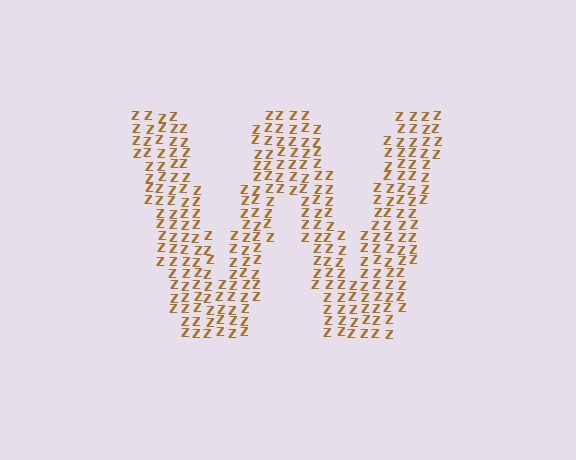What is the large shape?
The large shape is the letter W.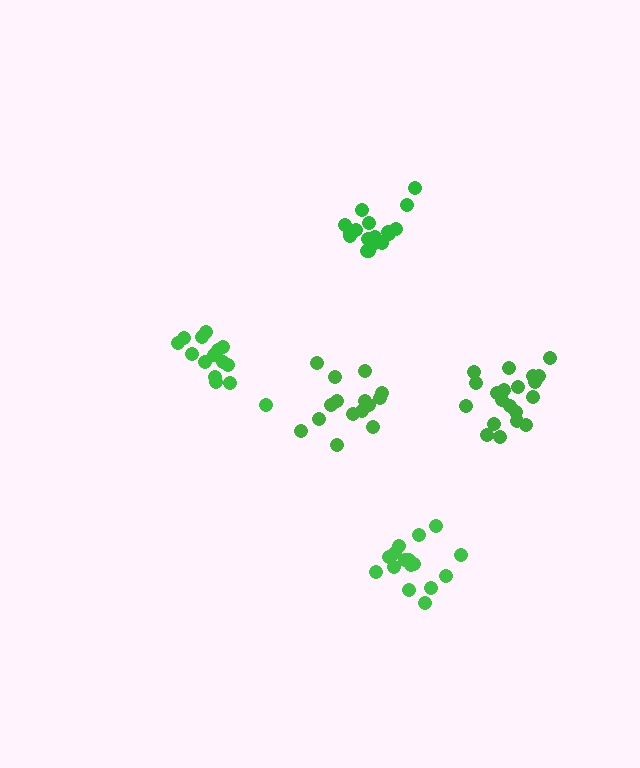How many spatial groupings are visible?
There are 5 spatial groupings.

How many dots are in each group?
Group 1: 15 dots, Group 2: 17 dots, Group 3: 15 dots, Group 4: 20 dots, Group 5: 18 dots (85 total).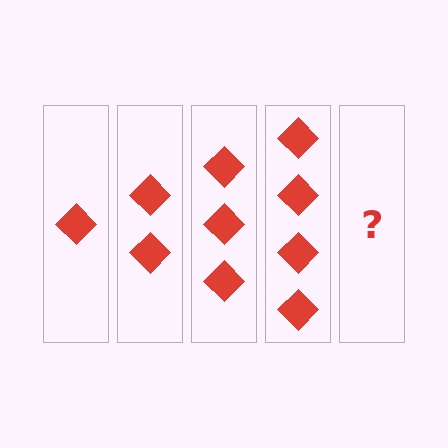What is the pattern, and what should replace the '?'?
The pattern is that each step adds one more diamond. The '?' should be 5 diamonds.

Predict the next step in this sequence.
The next step is 5 diamonds.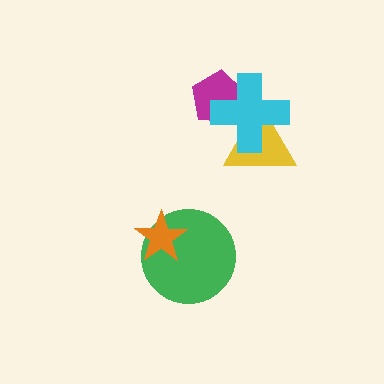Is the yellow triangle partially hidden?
Yes, it is partially covered by another shape.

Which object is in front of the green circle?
The orange star is in front of the green circle.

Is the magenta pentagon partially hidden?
Yes, it is partially covered by another shape.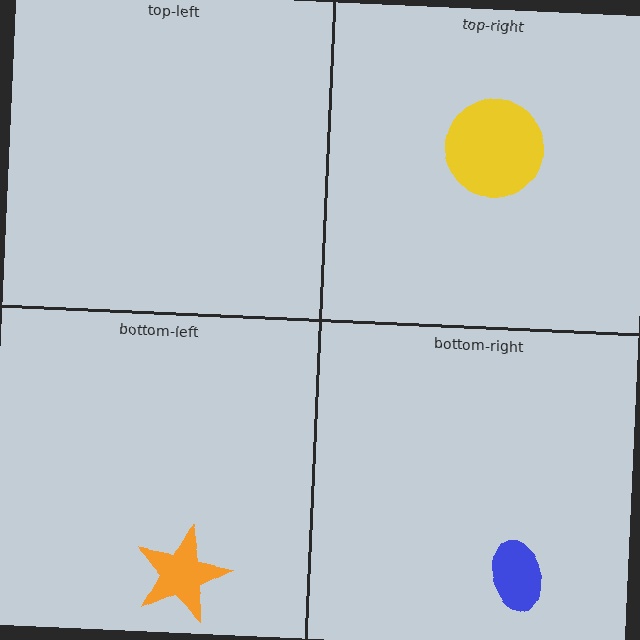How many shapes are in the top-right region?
1.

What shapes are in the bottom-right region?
The blue ellipse.